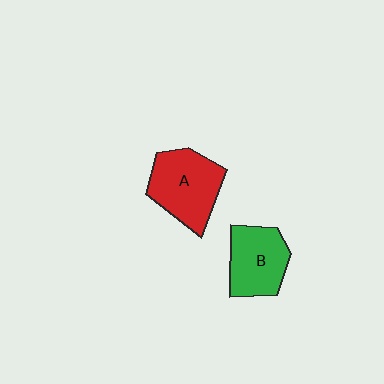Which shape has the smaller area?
Shape B (green).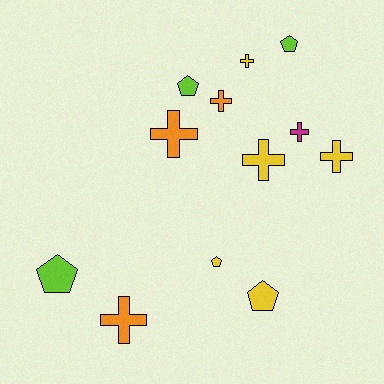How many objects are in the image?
There are 12 objects.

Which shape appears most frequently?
Cross, with 7 objects.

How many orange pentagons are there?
There are no orange pentagons.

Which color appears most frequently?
Yellow, with 5 objects.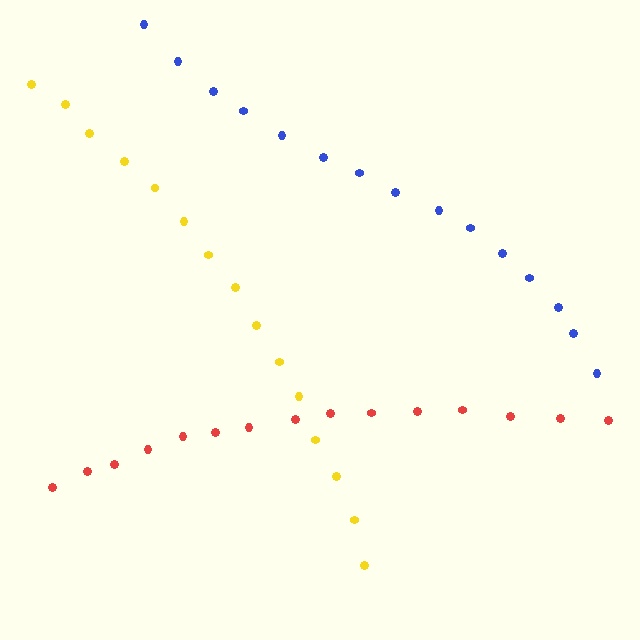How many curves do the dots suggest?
There are 3 distinct paths.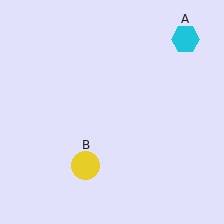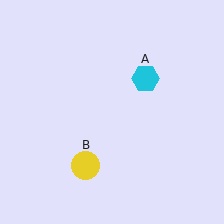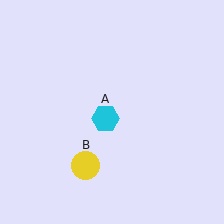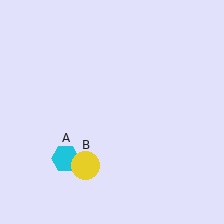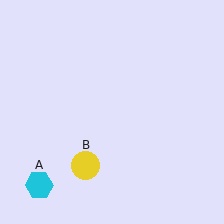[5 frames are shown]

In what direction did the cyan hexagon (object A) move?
The cyan hexagon (object A) moved down and to the left.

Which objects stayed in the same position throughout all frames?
Yellow circle (object B) remained stationary.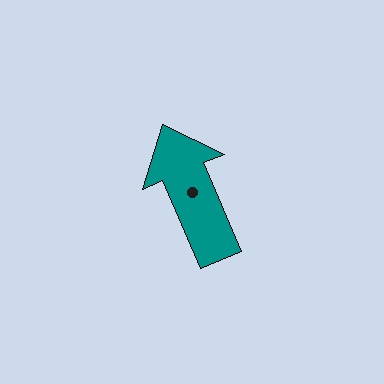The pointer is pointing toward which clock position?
Roughly 11 o'clock.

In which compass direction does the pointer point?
Northwest.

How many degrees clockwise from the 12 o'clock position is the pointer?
Approximately 337 degrees.